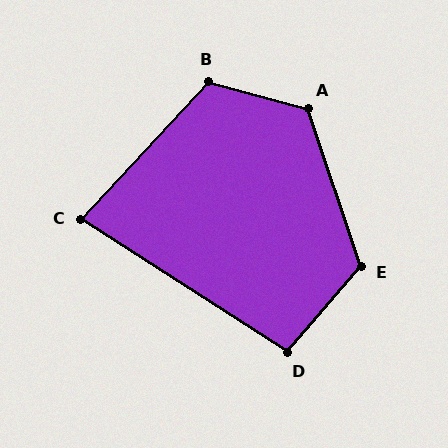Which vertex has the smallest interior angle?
C, at approximately 80 degrees.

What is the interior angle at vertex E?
Approximately 121 degrees (obtuse).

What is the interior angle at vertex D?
Approximately 98 degrees (obtuse).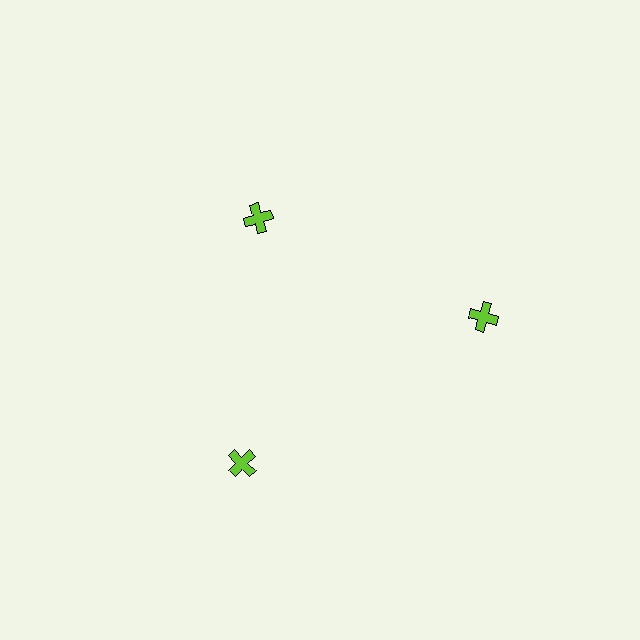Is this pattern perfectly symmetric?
No. The 3 lime crosses are arranged in a ring, but one element near the 11 o'clock position is pulled inward toward the center, breaking the 3-fold rotational symmetry.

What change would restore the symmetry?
The symmetry would be restored by moving it outward, back onto the ring so that all 3 crosses sit at equal angles and equal distance from the center.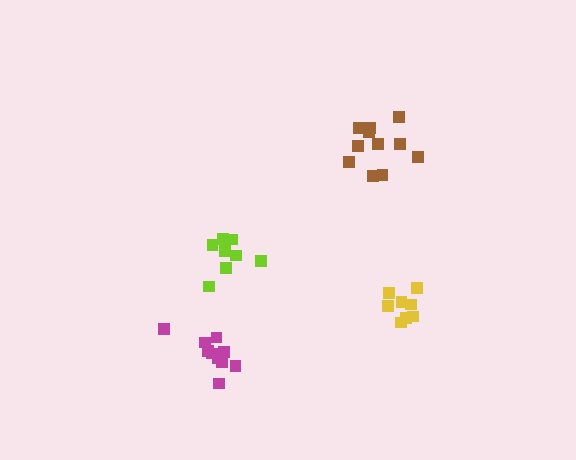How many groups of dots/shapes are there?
There are 4 groups.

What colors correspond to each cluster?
The clusters are colored: lime, magenta, yellow, brown.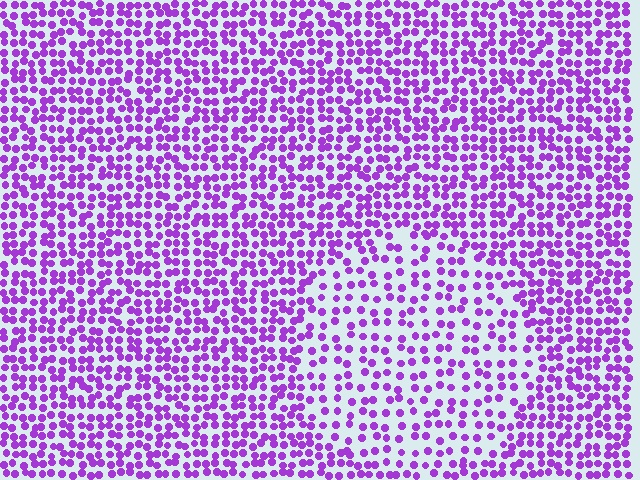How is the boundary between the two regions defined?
The boundary is defined by a change in element density (approximately 1.8x ratio). All elements are the same color, size, and shape.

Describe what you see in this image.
The image contains small purple elements arranged at two different densities. A circle-shaped region is visible where the elements are less densely packed than the surrounding area.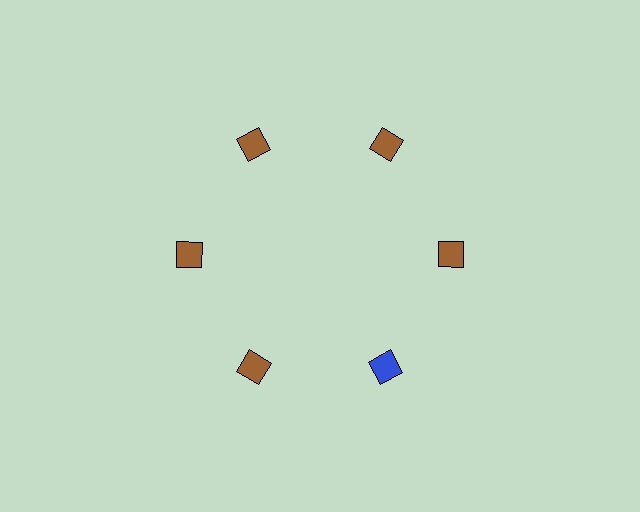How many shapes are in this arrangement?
There are 6 shapes arranged in a ring pattern.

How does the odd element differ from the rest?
It has a different color: blue instead of brown.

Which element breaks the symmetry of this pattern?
The blue diamond at roughly the 5 o'clock position breaks the symmetry. All other shapes are brown diamonds.